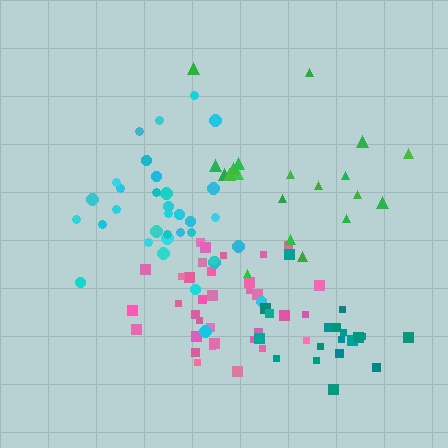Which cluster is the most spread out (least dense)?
Green.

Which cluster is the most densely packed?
Teal.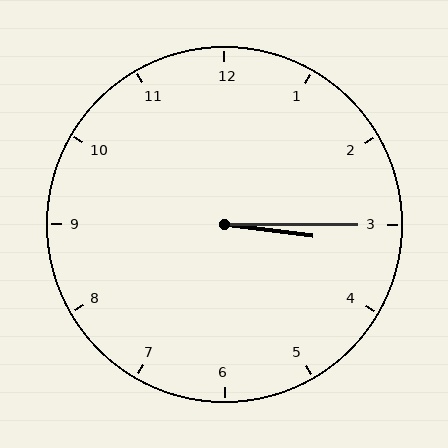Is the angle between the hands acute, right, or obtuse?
It is acute.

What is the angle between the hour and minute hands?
Approximately 8 degrees.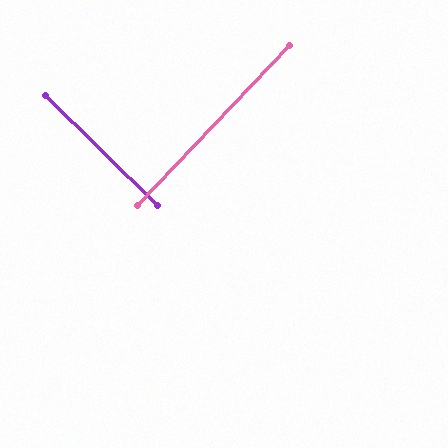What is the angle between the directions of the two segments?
Approximately 89 degrees.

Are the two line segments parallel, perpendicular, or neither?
Perpendicular — they meet at approximately 89°.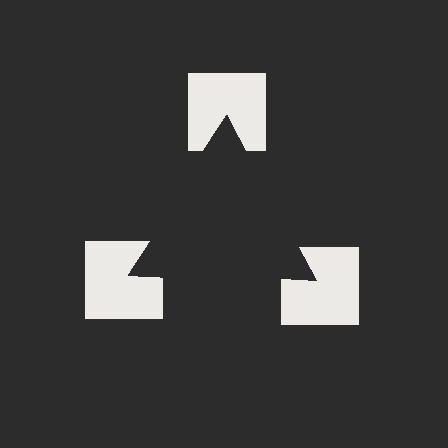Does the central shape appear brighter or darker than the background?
It typically appears slightly darker than the background, even though no actual brightness change is drawn.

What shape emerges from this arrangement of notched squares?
An illusory triangle — its edges are inferred from the aligned wedge cuts in the notched squares, not physically drawn.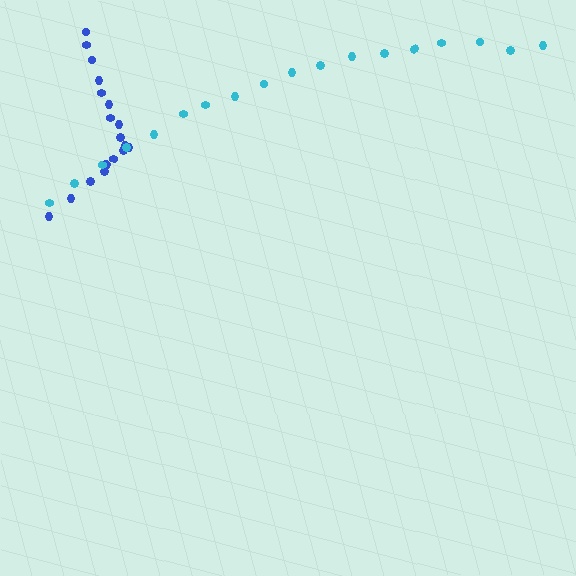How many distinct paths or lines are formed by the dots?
There are 2 distinct paths.